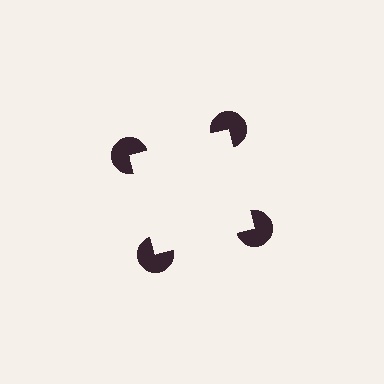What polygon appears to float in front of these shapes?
An illusory square — its edges are inferred from the aligned wedge cuts in the pac-man discs, not physically drawn.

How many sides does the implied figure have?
4 sides.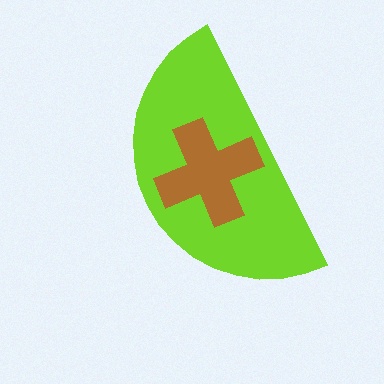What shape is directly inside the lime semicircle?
The brown cross.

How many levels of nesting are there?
2.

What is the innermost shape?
The brown cross.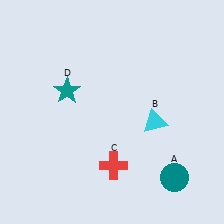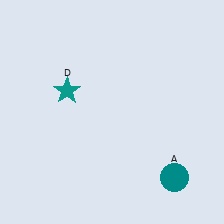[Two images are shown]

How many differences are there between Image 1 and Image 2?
There are 2 differences between the two images.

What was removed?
The cyan triangle (B), the red cross (C) were removed in Image 2.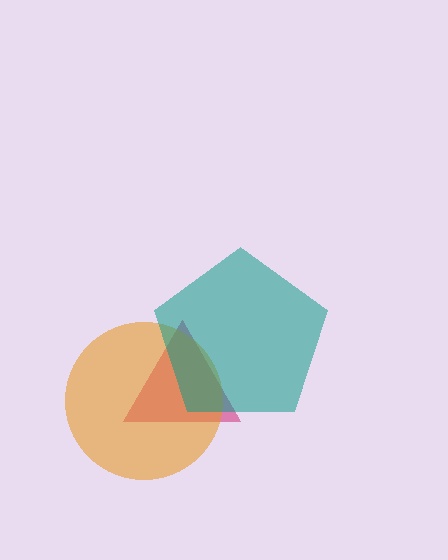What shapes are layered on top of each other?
The layered shapes are: a magenta triangle, an orange circle, a teal pentagon.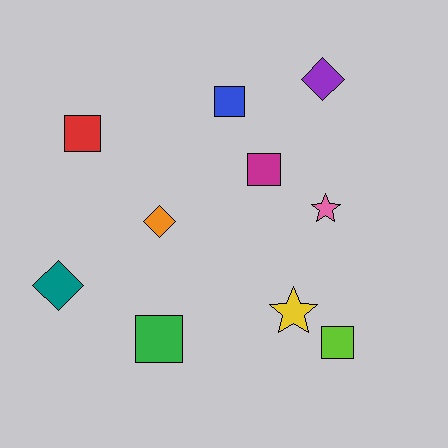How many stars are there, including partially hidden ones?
There are 2 stars.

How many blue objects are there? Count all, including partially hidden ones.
There is 1 blue object.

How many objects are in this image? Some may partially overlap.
There are 10 objects.